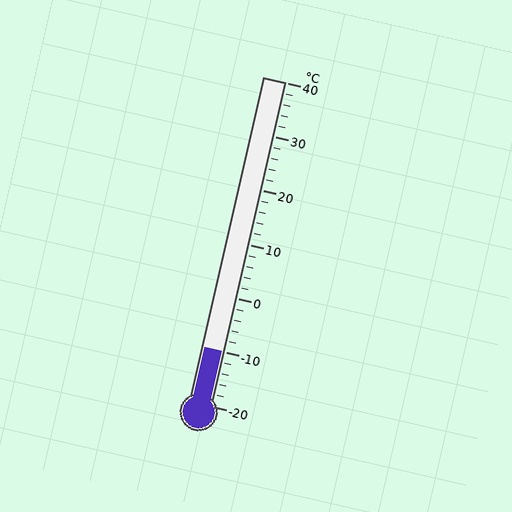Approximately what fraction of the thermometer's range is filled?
The thermometer is filled to approximately 15% of its range.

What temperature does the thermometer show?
The thermometer shows approximately -10°C.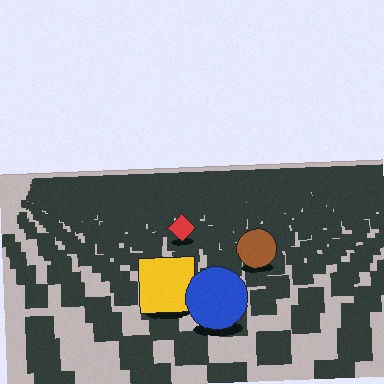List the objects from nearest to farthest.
From nearest to farthest: the blue circle, the yellow square, the brown circle, the red diamond.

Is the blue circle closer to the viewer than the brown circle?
Yes. The blue circle is closer — you can tell from the texture gradient: the ground texture is coarser near it.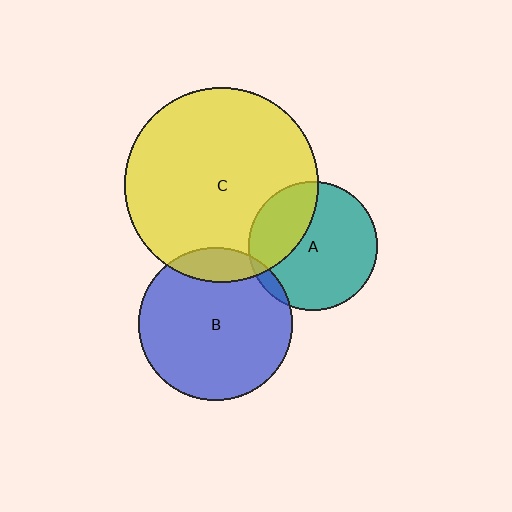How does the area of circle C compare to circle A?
Approximately 2.3 times.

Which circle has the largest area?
Circle C (yellow).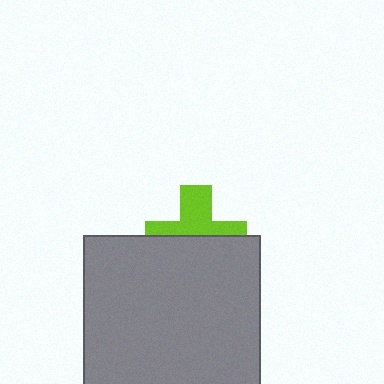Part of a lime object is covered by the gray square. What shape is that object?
It is a cross.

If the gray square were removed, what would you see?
You would see the complete lime cross.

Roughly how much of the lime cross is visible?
About half of it is visible (roughly 48%).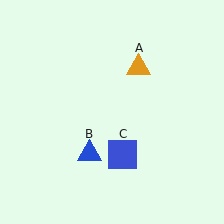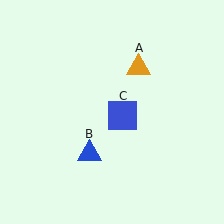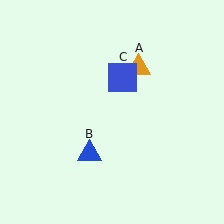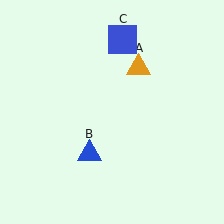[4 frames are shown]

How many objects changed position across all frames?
1 object changed position: blue square (object C).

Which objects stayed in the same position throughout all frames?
Orange triangle (object A) and blue triangle (object B) remained stationary.